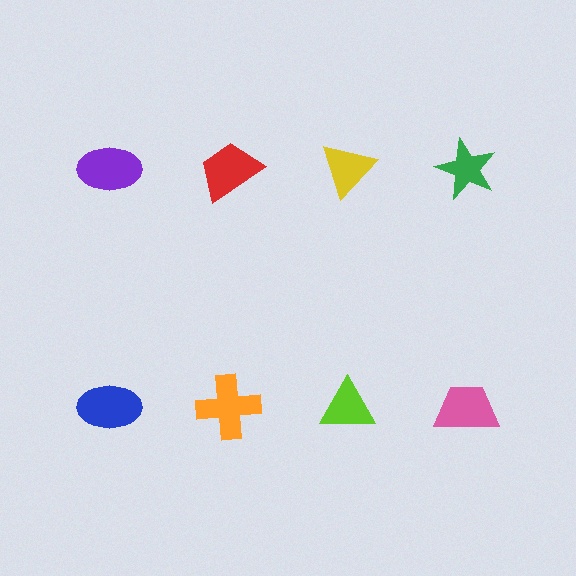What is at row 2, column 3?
A lime triangle.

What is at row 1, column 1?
A purple ellipse.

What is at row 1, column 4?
A green star.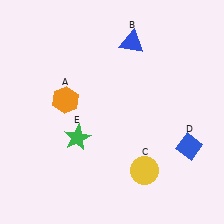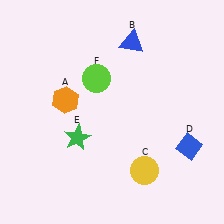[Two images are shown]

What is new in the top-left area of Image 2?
A lime circle (F) was added in the top-left area of Image 2.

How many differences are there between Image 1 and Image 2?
There is 1 difference between the two images.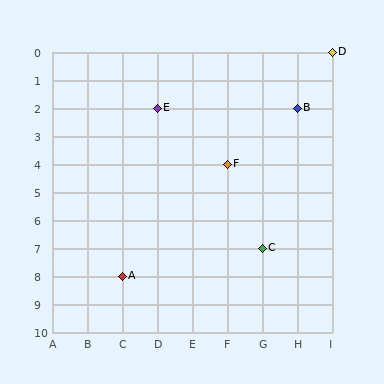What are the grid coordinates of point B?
Point B is at grid coordinates (H, 2).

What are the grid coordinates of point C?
Point C is at grid coordinates (G, 7).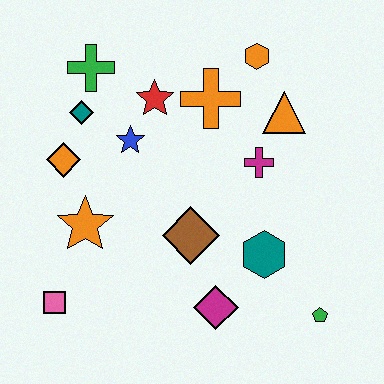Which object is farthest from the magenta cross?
The pink square is farthest from the magenta cross.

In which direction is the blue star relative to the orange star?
The blue star is above the orange star.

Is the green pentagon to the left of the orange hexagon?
No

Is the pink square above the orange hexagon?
No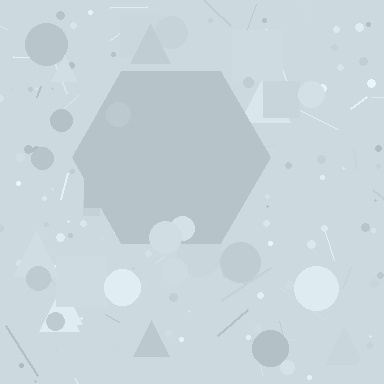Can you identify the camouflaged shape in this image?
The camouflaged shape is a hexagon.